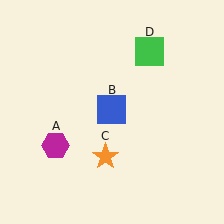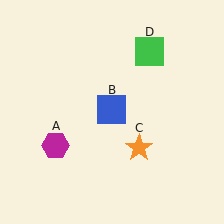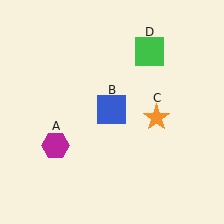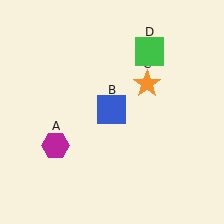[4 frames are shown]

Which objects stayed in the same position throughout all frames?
Magenta hexagon (object A) and blue square (object B) and green square (object D) remained stationary.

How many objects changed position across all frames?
1 object changed position: orange star (object C).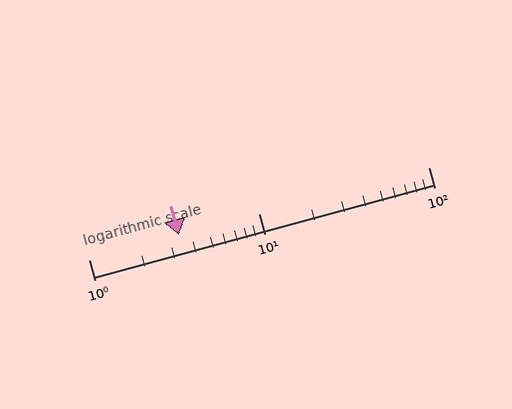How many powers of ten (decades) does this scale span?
The scale spans 2 decades, from 1 to 100.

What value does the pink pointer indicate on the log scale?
The pointer indicates approximately 3.4.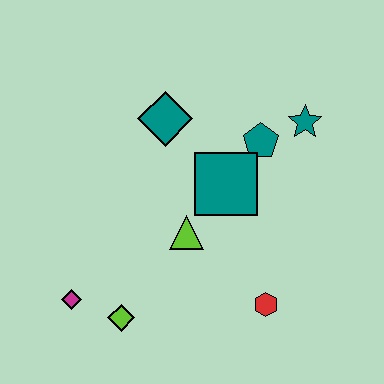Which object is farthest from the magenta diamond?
The teal star is farthest from the magenta diamond.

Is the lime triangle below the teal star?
Yes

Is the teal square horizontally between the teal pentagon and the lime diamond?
Yes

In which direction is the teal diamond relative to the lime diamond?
The teal diamond is above the lime diamond.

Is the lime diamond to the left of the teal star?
Yes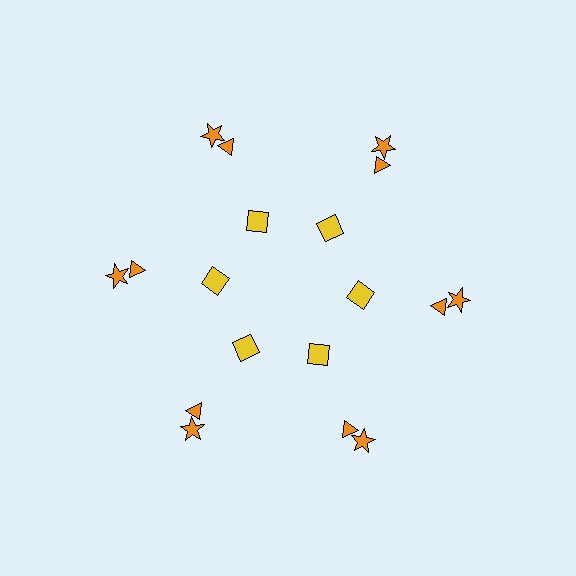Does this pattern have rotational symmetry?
Yes, this pattern has 6-fold rotational symmetry. It looks the same after rotating 60 degrees around the center.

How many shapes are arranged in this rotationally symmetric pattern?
There are 18 shapes, arranged in 6 groups of 3.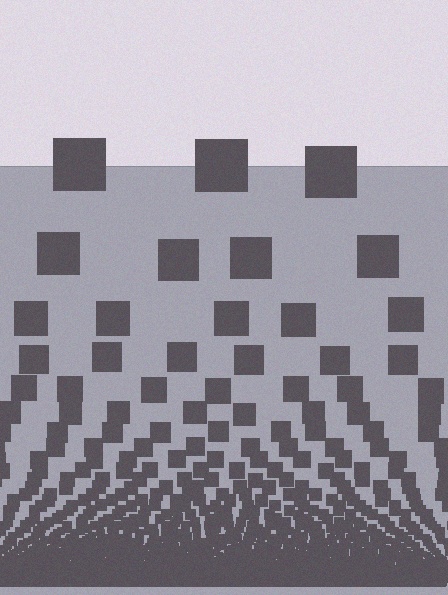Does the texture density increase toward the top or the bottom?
Density increases toward the bottom.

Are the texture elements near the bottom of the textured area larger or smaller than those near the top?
Smaller. The gradient is inverted — elements near the bottom are smaller and denser.